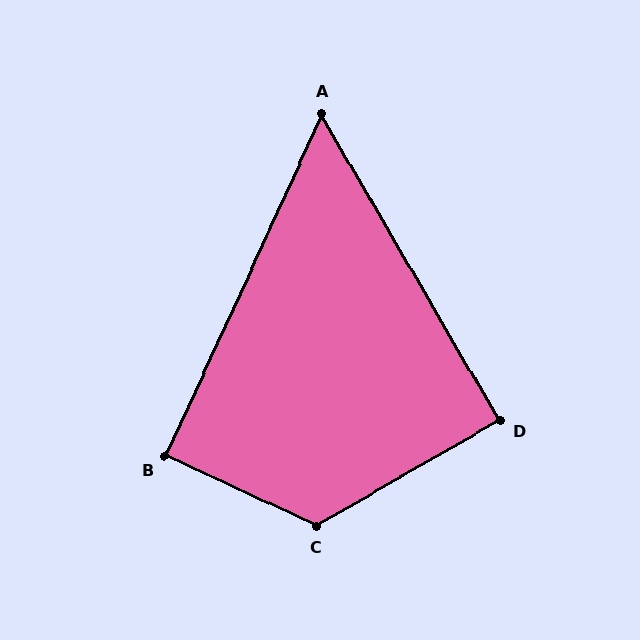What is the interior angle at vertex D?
Approximately 90 degrees (approximately right).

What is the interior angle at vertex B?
Approximately 90 degrees (approximately right).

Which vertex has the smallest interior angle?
A, at approximately 55 degrees.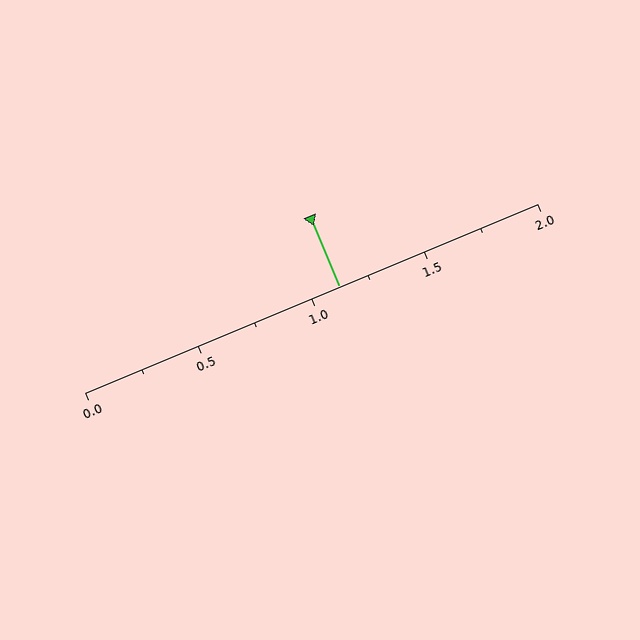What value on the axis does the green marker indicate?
The marker indicates approximately 1.12.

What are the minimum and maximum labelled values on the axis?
The axis runs from 0.0 to 2.0.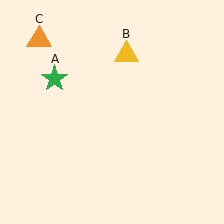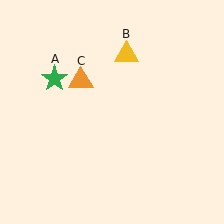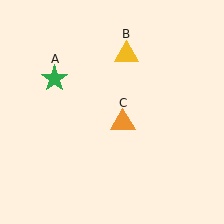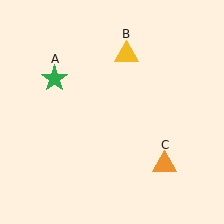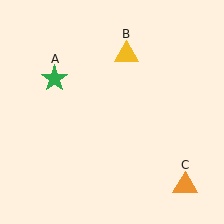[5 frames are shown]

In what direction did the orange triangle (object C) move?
The orange triangle (object C) moved down and to the right.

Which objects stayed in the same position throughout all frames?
Green star (object A) and yellow triangle (object B) remained stationary.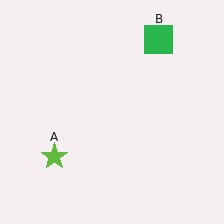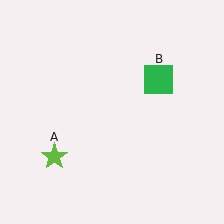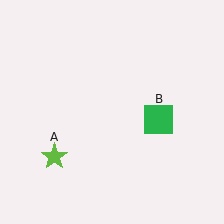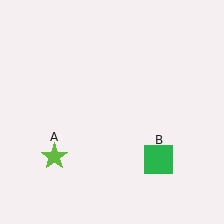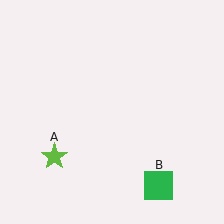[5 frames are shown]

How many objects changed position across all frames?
1 object changed position: green square (object B).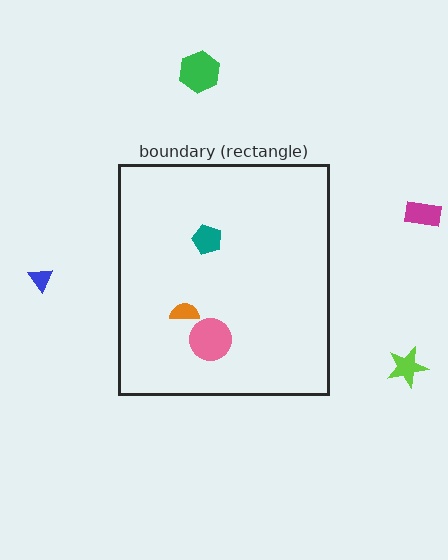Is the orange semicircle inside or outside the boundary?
Inside.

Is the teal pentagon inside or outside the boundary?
Inside.